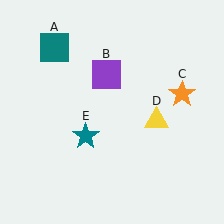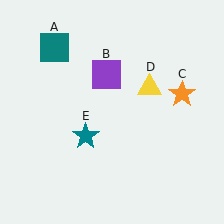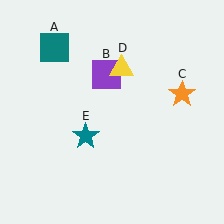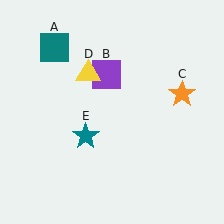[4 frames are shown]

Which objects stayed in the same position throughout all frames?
Teal square (object A) and purple square (object B) and orange star (object C) and teal star (object E) remained stationary.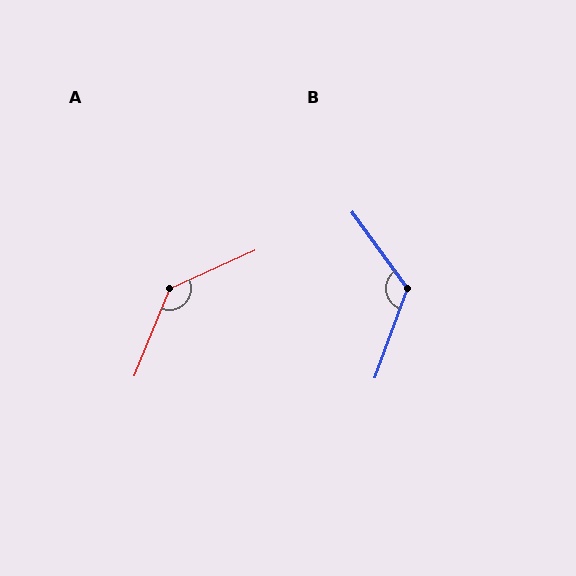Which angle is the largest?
A, at approximately 137 degrees.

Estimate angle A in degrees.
Approximately 137 degrees.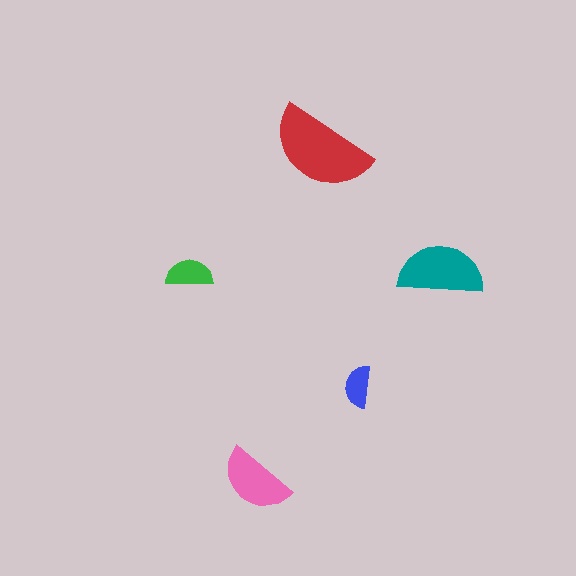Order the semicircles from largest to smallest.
the red one, the teal one, the pink one, the green one, the blue one.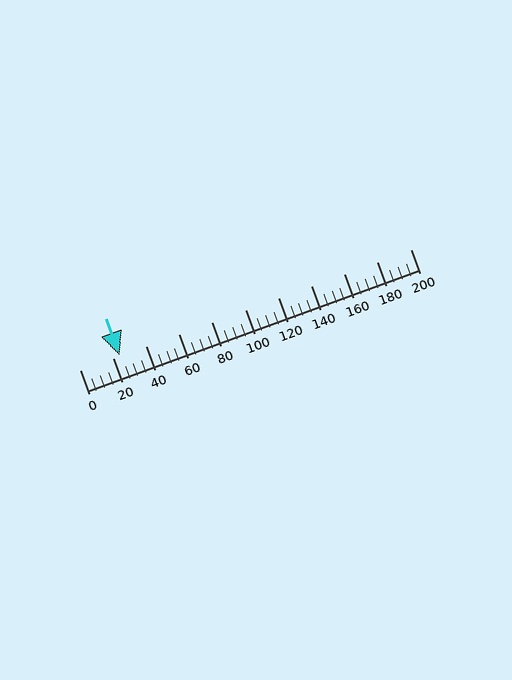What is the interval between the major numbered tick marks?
The major tick marks are spaced 20 units apart.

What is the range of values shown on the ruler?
The ruler shows values from 0 to 200.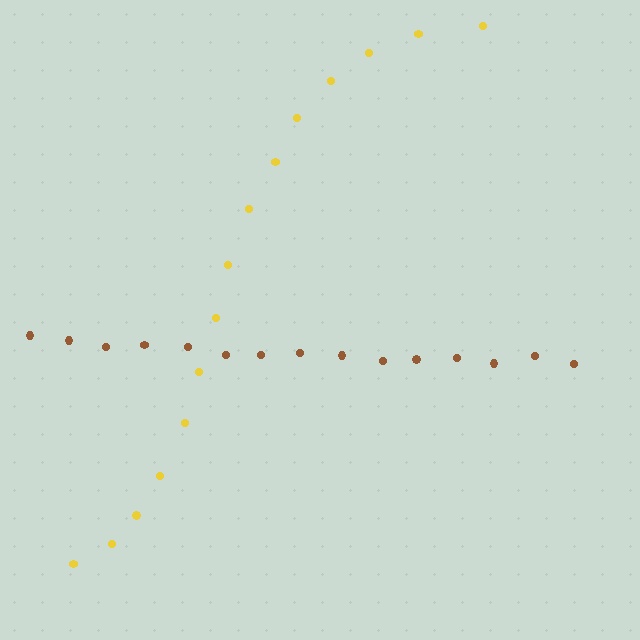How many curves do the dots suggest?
There are 2 distinct paths.